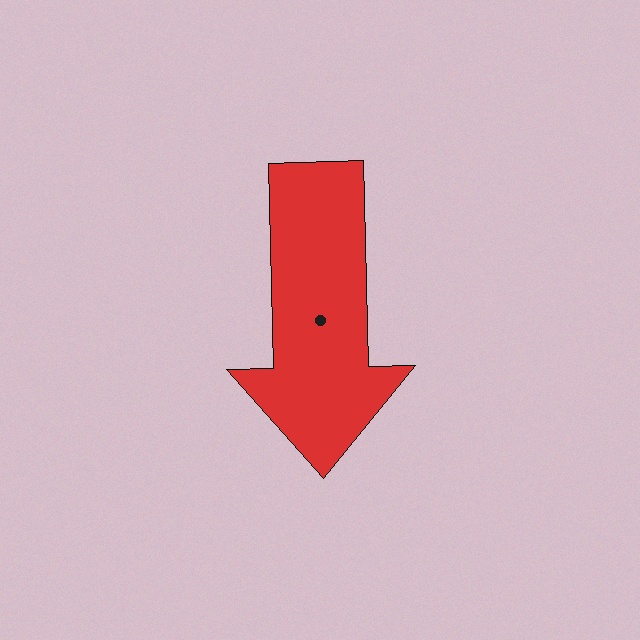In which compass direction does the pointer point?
South.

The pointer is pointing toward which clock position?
Roughly 6 o'clock.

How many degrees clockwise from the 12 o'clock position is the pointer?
Approximately 179 degrees.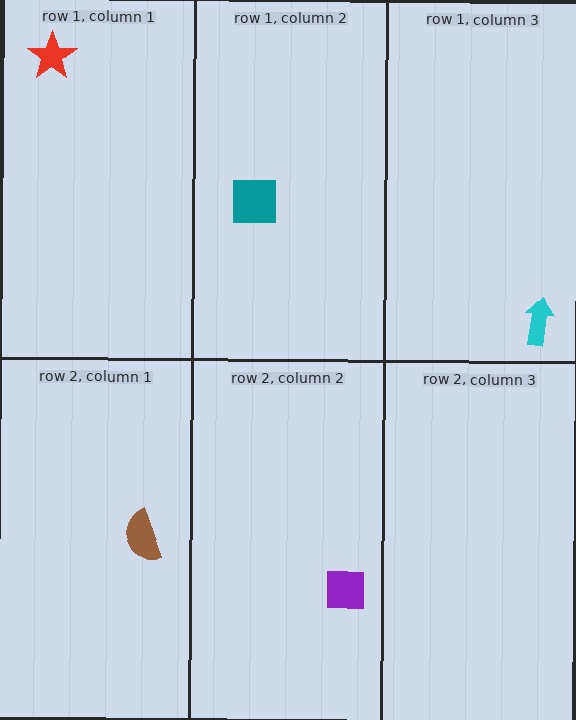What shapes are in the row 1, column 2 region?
The teal square.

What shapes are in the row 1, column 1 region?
The red star.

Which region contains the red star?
The row 1, column 1 region.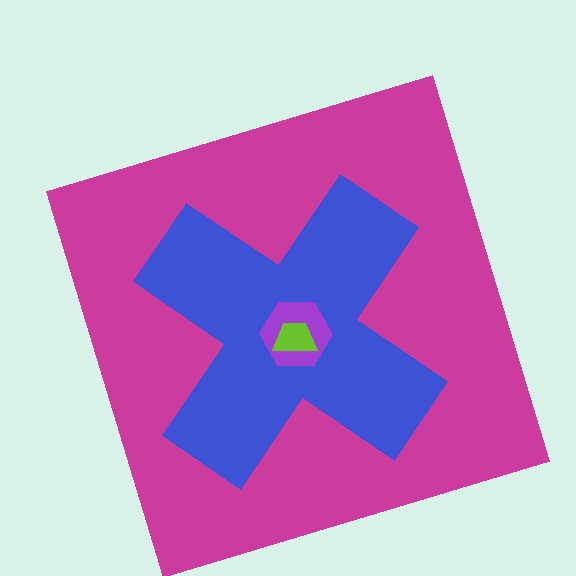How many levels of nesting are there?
4.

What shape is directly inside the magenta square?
The blue cross.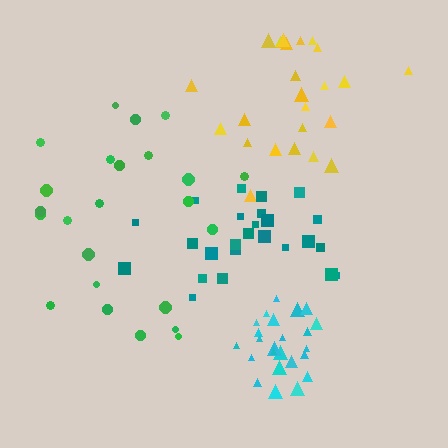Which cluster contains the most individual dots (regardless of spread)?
Yellow (25).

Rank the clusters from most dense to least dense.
cyan, yellow, teal, green.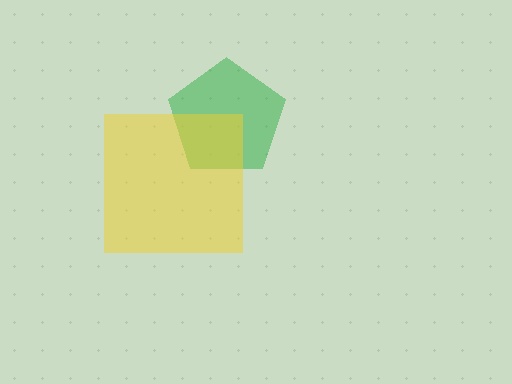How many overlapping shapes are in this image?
There are 2 overlapping shapes in the image.